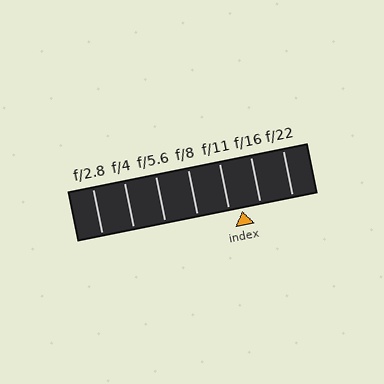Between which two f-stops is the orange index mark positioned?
The index mark is between f/11 and f/16.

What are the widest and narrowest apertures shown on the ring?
The widest aperture shown is f/2.8 and the narrowest is f/22.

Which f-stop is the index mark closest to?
The index mark is closest to f/11.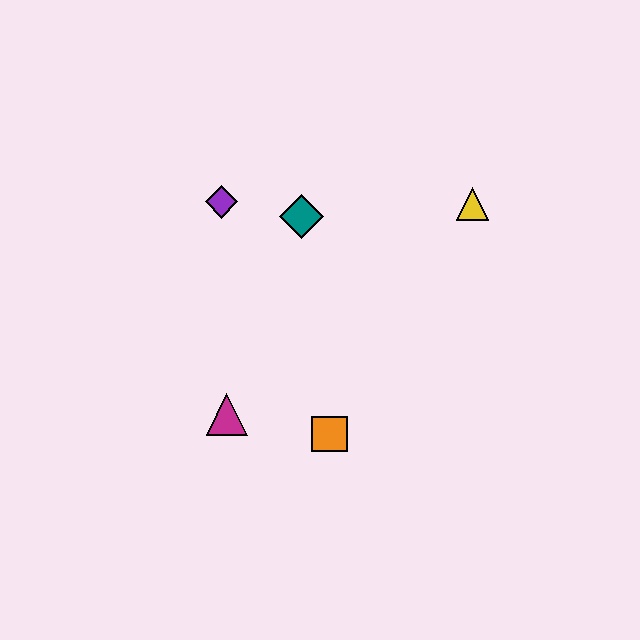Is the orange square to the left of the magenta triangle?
No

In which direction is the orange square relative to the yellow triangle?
The orange square is below the yellow triangle.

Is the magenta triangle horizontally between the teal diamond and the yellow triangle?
No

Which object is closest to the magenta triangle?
The orange square is closest to the magenta triangle.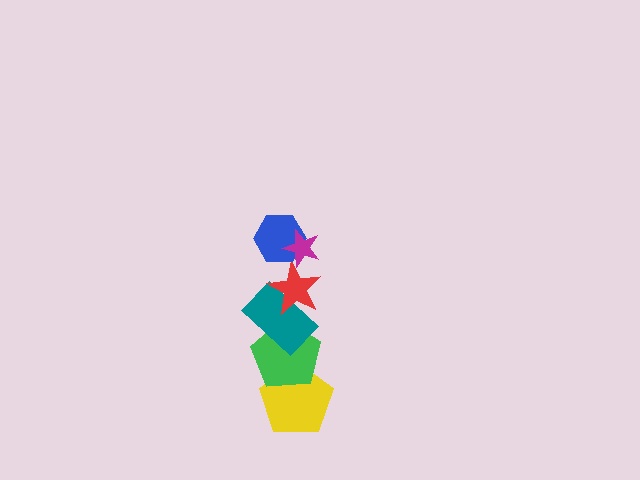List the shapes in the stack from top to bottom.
From top to bottom: the magenta star, the blue hexagon, the red star, the teal rectangle, the green pentagon, the yellow pentagon.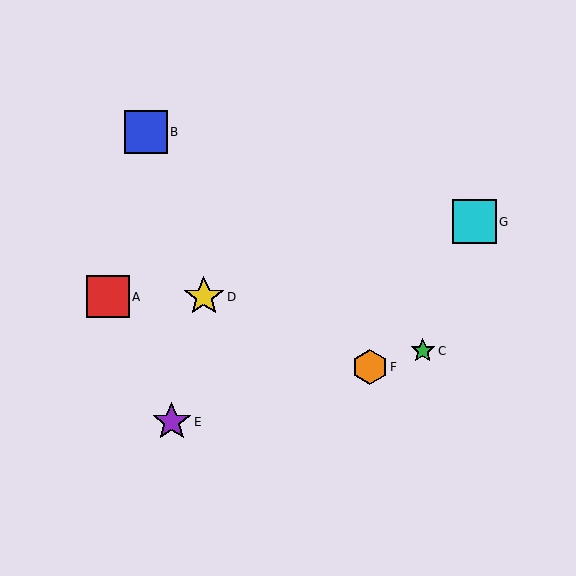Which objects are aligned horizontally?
Objects A, D are aligned horizontally.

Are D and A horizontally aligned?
Yes, both are at y≈297.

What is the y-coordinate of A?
Object A is at y≈297.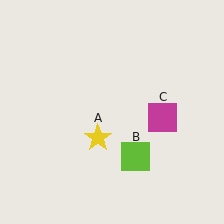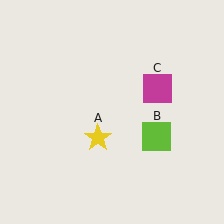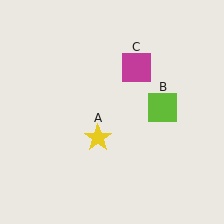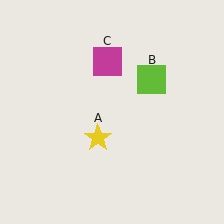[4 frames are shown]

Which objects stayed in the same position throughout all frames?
Yellow star (object A) remained stationary.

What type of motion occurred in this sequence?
The lime square (object B), magenta square (object C) rotated counterclockwise around the center of the scene.